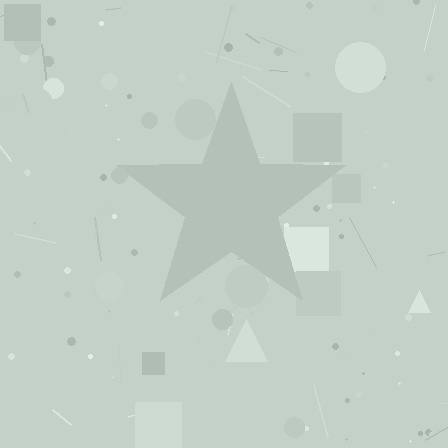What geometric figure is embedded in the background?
A star is embedded in the background.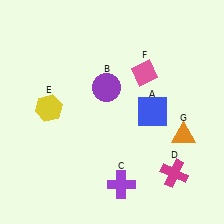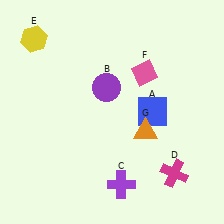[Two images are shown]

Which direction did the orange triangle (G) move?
The orange triangle (G) moved left.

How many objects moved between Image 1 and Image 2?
2 objects moved between the two images.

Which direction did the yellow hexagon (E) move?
The yellow hexagon (E) moved up.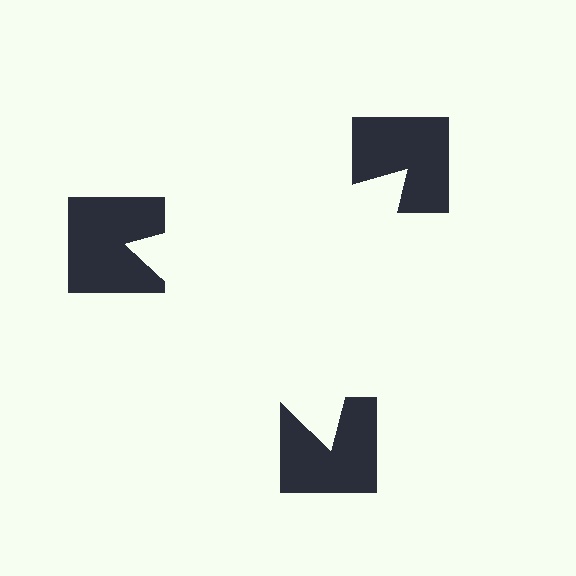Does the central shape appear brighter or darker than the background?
It typically appears slightly brighter than the background, even though no actual brightness change is drawn.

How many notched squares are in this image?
There are 3 — one at each vertex of the illusory triangle.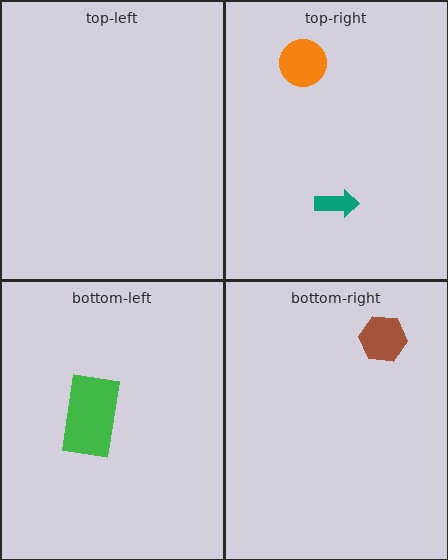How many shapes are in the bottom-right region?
1.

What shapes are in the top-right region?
The teal arrow, the orange circle.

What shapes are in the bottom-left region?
The green rectangle.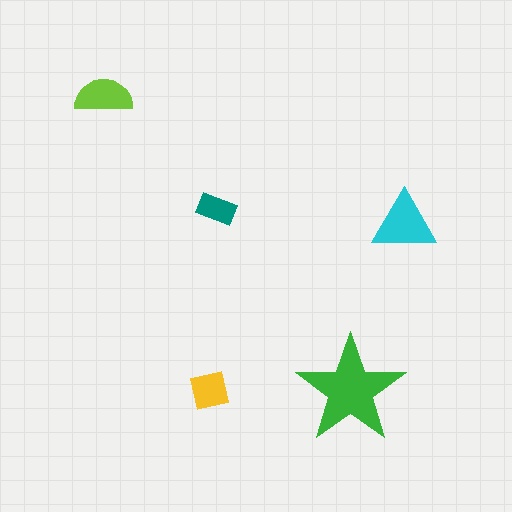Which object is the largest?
The green star.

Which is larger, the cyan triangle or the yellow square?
The cyan triangle.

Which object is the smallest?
The teal rectangle.